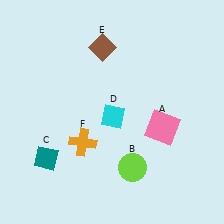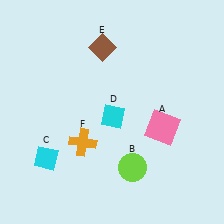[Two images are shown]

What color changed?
The diamond (C) changed from teal in Image 1 to cyan in Image 2.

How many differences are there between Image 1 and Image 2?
There is 1 difference between the two images.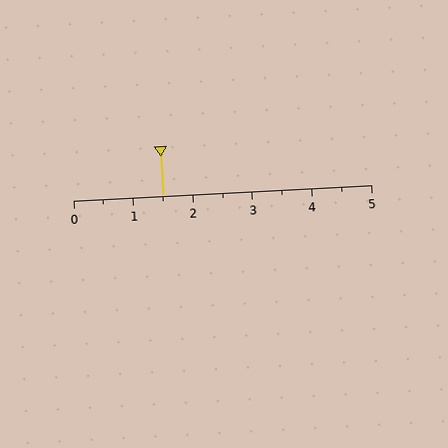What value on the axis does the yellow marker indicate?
The marker indicates approximately 1.5.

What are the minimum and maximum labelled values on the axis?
The axis runs from 0 to 5.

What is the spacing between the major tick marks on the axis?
The major ticks are spaced 1 apart.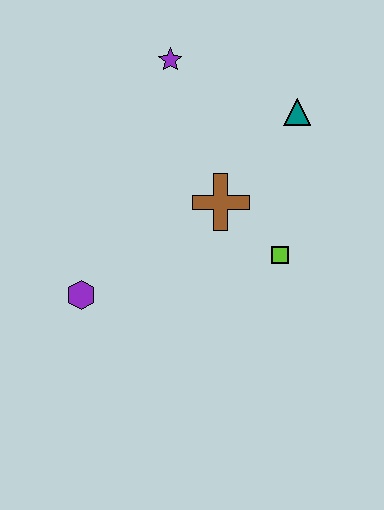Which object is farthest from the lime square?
The purple star is farthest from the lime square.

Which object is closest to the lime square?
The brown cross is closest to the lime square.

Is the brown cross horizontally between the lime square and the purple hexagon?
Yes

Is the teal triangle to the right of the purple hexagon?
Yes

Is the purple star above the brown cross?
Yes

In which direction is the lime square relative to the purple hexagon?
The lime square is to the right of the purple hexagon.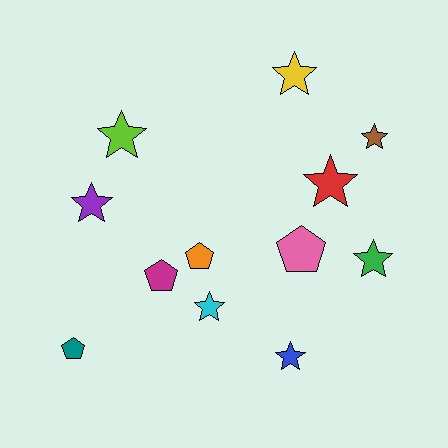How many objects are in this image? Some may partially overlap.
There are 12 objects.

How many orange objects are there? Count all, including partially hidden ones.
There is 1 orange object.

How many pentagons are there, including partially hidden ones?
There are 4 pentagons.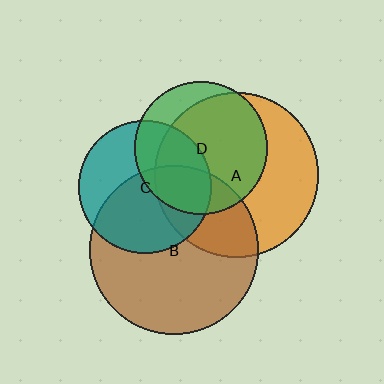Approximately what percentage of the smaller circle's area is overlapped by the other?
Approximately 75%.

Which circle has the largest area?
Circle B (brown).